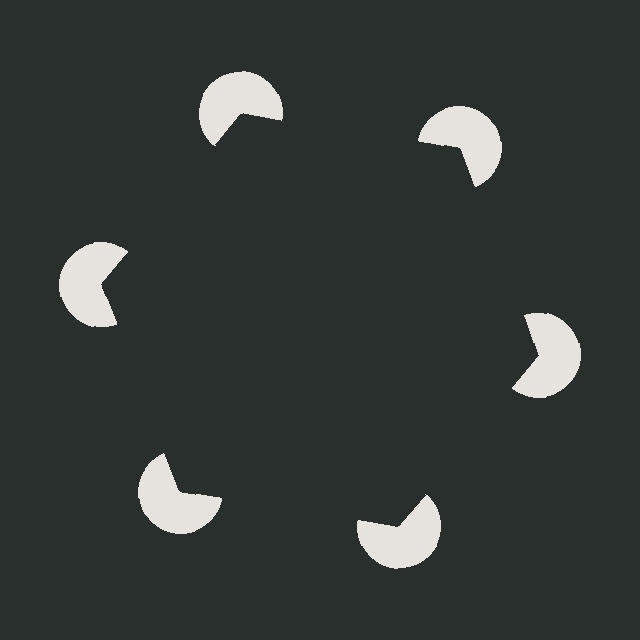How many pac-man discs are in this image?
There are 6 — one at each vertex of the illusory hexagon.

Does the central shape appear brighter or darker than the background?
It typically appears slightly darker than the background, even though no actual brightness change is drawn.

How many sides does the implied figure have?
6 sides.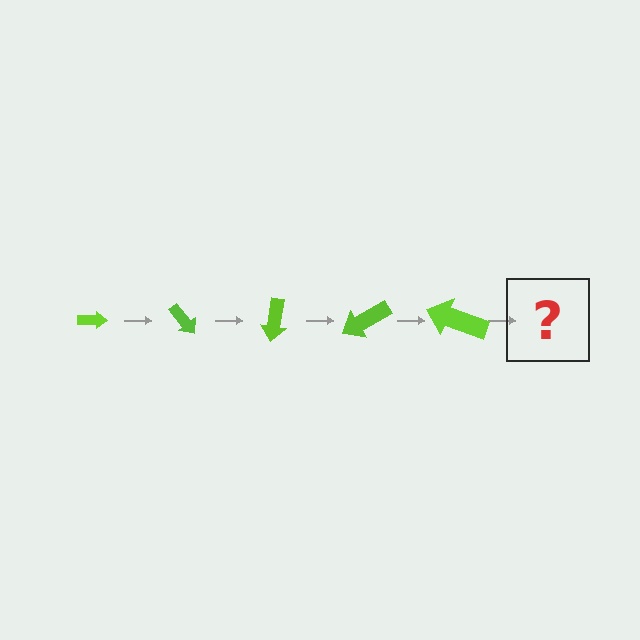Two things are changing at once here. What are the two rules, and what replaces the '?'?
The two rules are that the arrow grows larger each step and it rotates 50 degrees each step. The '?' should be an arrow, larger than the previous one and rotated 250 degrees from the start.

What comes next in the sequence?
The next element should be an arrow, larger than the previous one and rotated 250 degrees from the start.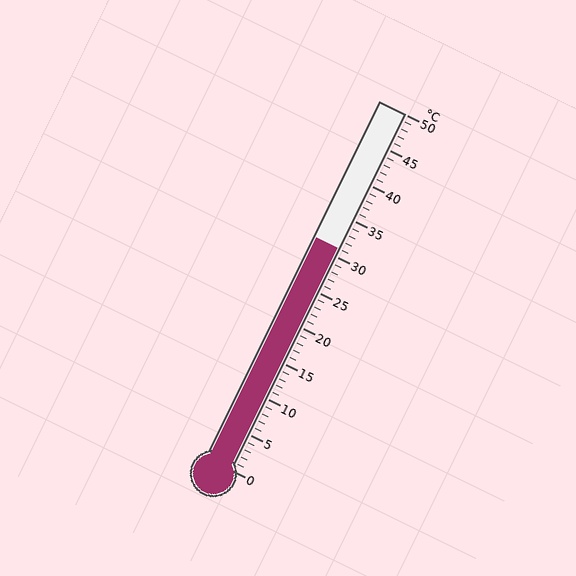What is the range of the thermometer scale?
The thermometer scale ranges from 0°C to 50°C.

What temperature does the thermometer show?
The thermometer shows approximately 31°C.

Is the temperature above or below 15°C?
The temperature is above 15°C.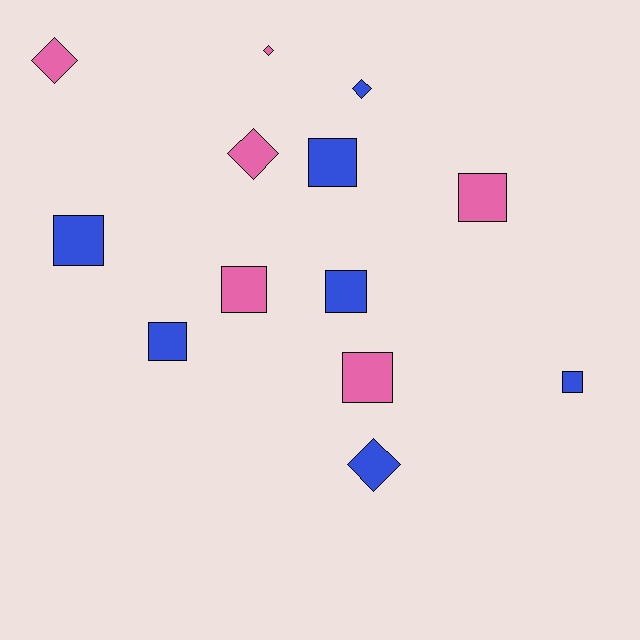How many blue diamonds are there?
There are 2 blue diamonds.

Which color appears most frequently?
Blue, with 7 objects.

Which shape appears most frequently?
Square, with 8 objects.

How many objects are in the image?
There are 13 objects.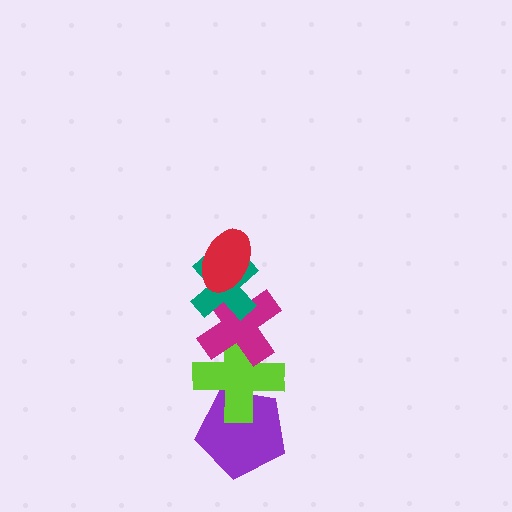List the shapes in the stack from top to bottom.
From top to bottom: the red ellipse, the teal cross, the magenta cross, the lime cross, the purple pentagon.